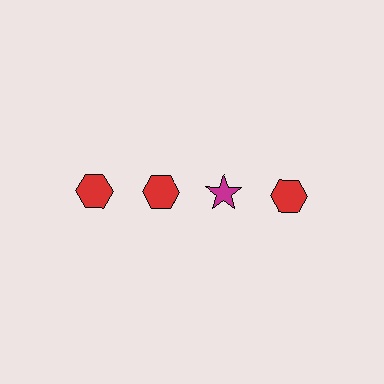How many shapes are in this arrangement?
There are 4 shapes arranged in a grid pattern.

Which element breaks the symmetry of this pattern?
The magenta star in the top row, center column breaks the symmetry. All other shapes are red hexagons.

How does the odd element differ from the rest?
It differs in both color (magenta instead of red) and shape (star instead of hexagon).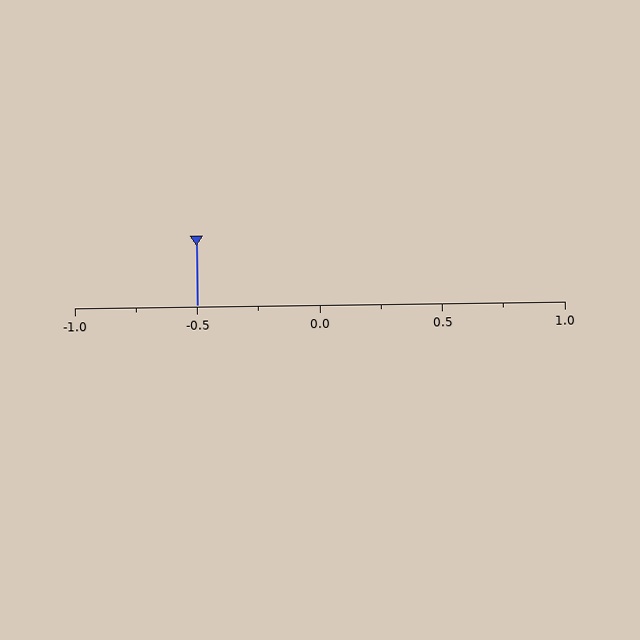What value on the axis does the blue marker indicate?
The marker indicates approximately -0.5.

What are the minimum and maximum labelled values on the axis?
The axis runs from -1.0 to 1.0.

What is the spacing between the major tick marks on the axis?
The major ticks are spaced 0.5 apart.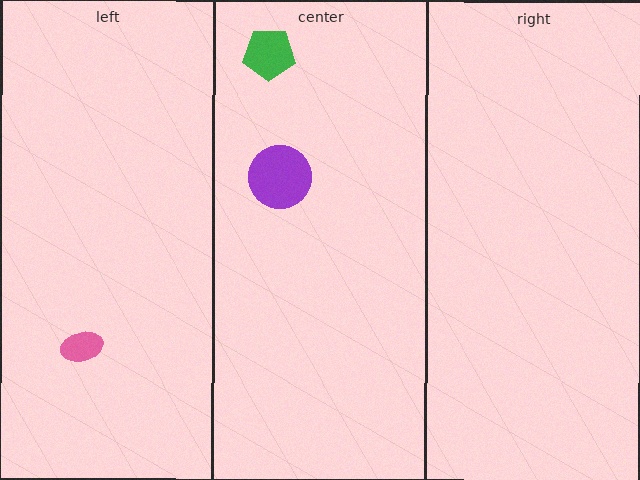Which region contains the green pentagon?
The center region.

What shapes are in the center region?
The purple circle, the green pentagon.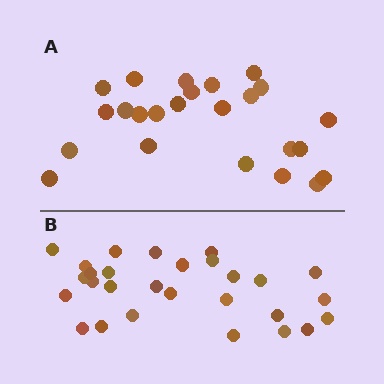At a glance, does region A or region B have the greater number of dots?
Region B (the bottom region) has more dots.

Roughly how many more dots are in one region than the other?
Region B has about 4 more dots than region A.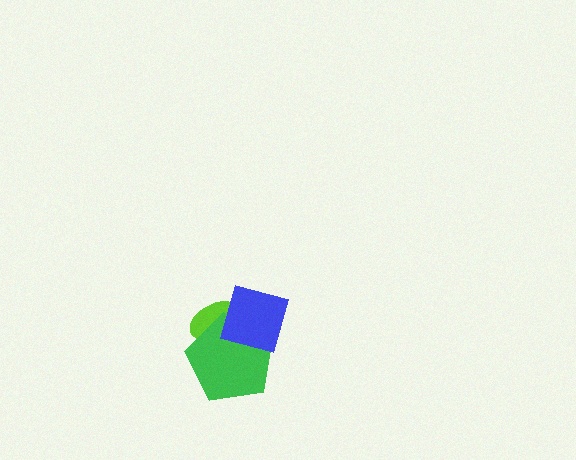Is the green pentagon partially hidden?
Yes, it is partially covered by another shape.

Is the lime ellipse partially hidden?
Yes, it is partially covered by another shape.